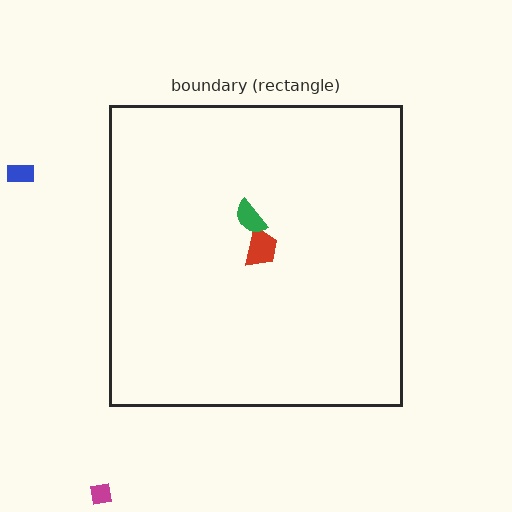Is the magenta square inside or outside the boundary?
Outside.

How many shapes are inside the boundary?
2 inside, 2 outside.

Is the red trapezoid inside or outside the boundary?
Inside.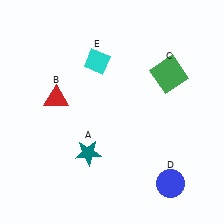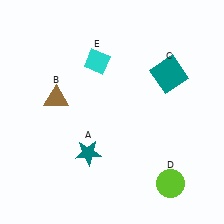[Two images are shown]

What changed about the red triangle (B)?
In Image 1, B is red. In Image 2, it changed to brown.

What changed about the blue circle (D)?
In Image 1, D is blue. In Image 2, it changed to lime.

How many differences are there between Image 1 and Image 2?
There are 3 differences between the two images.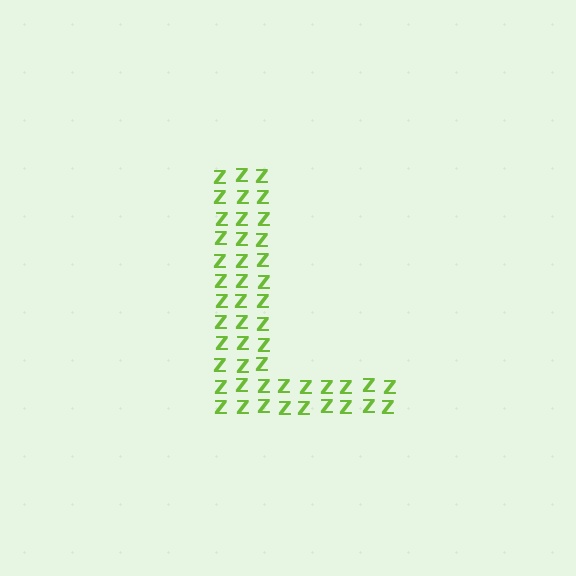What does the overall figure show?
The overall figure shows the letter L.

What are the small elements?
The small elements are letter Z's.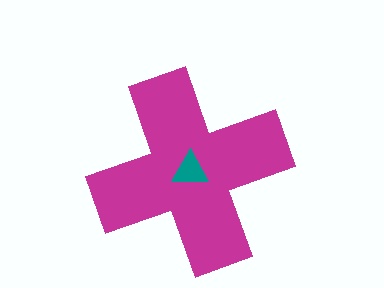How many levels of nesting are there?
2.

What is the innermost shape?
The teal triangle.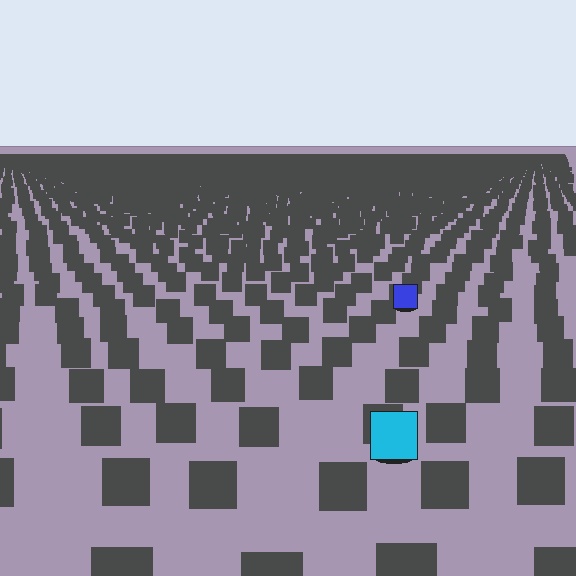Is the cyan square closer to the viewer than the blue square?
Yes. The cyan square is closer — you can tell from the texture gradient: the ground texture is coarser near it.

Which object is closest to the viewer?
The cyan square is closest. The texture marks near it are larger and more spread out.